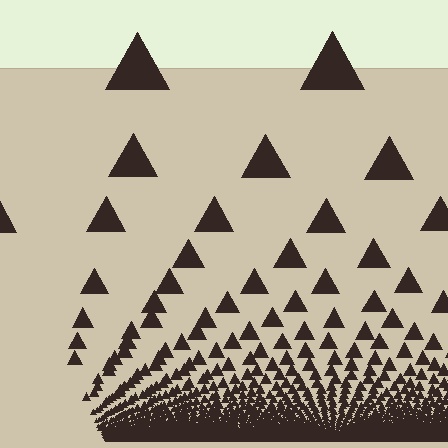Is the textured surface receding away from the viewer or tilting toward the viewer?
The surface appears to tilt toward the viewer. Texture elements get larger and sparser toward the top.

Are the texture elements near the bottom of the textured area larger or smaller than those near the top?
Smaller. The gradient is inverted — elements near the bottom are smaller and denser.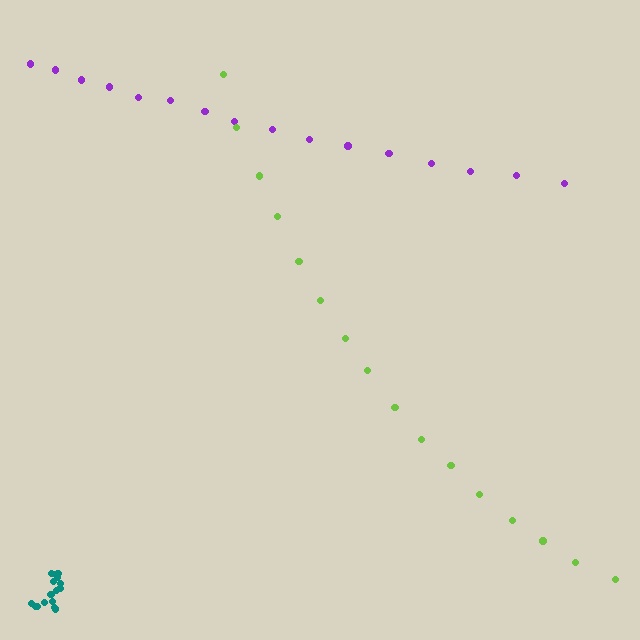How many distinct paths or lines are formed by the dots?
There are 3 distinct paths.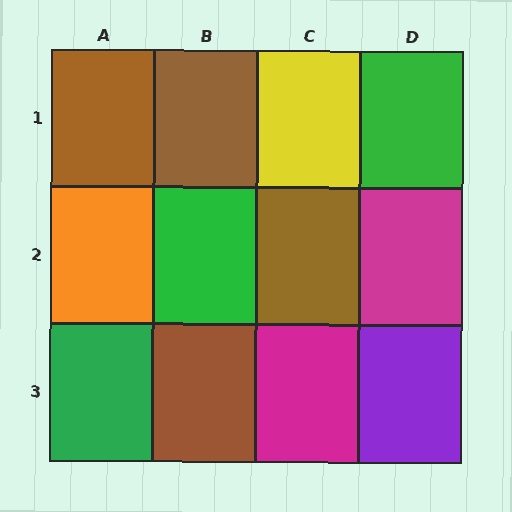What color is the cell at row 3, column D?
Purple.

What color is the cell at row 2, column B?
Green.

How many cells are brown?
4 cells are brown.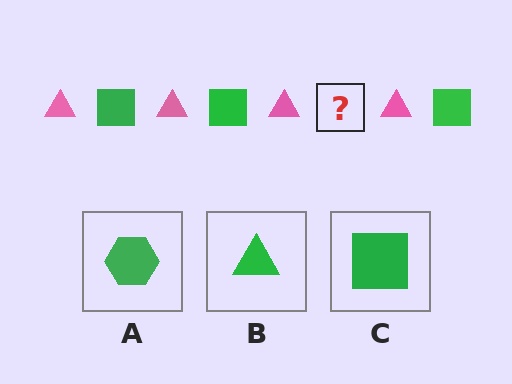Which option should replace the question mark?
Option C.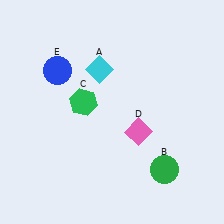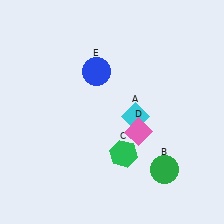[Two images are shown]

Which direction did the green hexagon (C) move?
The green hexagon (C) moved down.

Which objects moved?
The objects that moved are: the cyan diamond (A), the green hexagon (C), the blue circle (E).